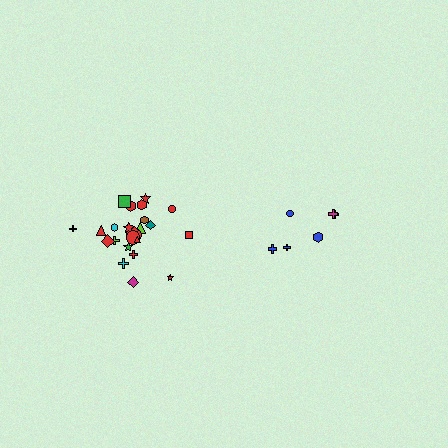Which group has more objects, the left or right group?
The left group.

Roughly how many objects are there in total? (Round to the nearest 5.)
Roughly 30 objects in total.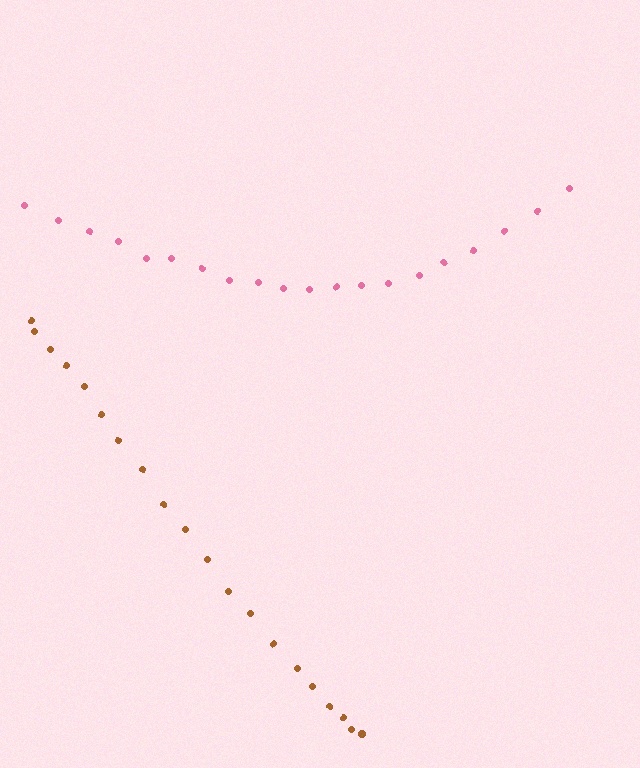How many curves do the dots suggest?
There are 2 distinct paths.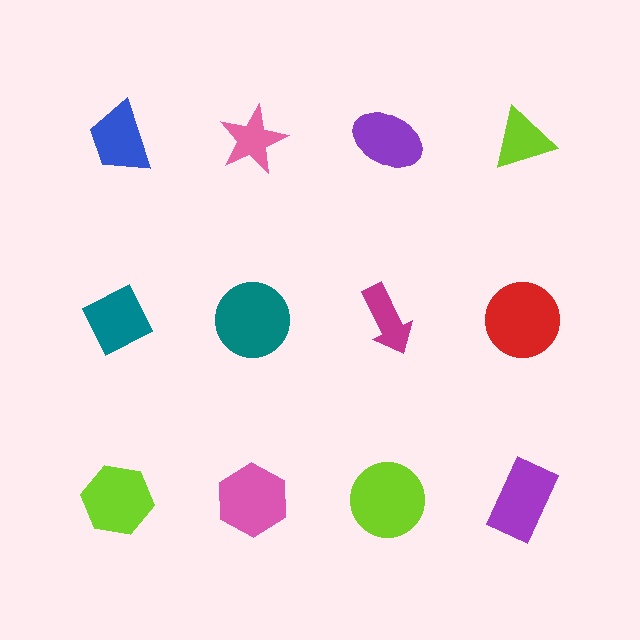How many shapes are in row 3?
4 shapes.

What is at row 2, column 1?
A teal diamond.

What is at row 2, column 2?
A teal circle.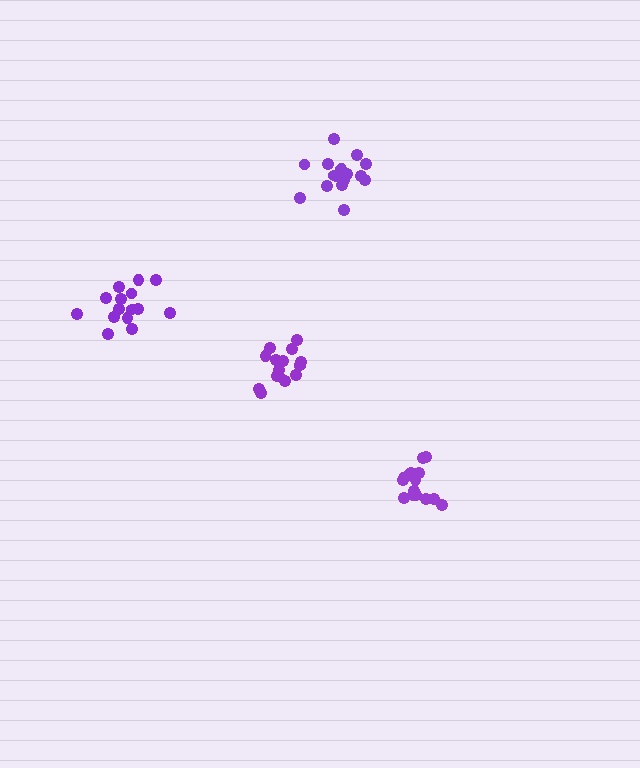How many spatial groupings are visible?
There are 4 spatial groupings.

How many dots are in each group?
Group 1: 15 dots, Group 2: 15 dots, Group 3: 18 dots, Group 4: 15 dots (63 total).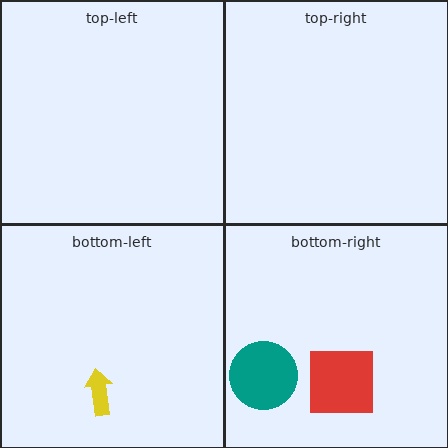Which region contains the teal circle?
The bottom-right region.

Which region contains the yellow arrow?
The bottom-left region.